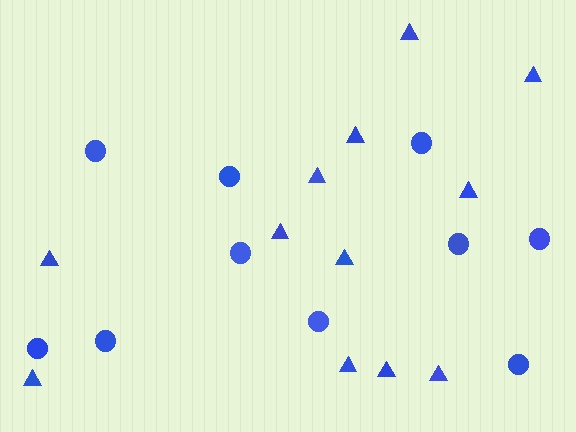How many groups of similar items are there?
There are 2 groups: one group of triangles (12) and one group of circles (10).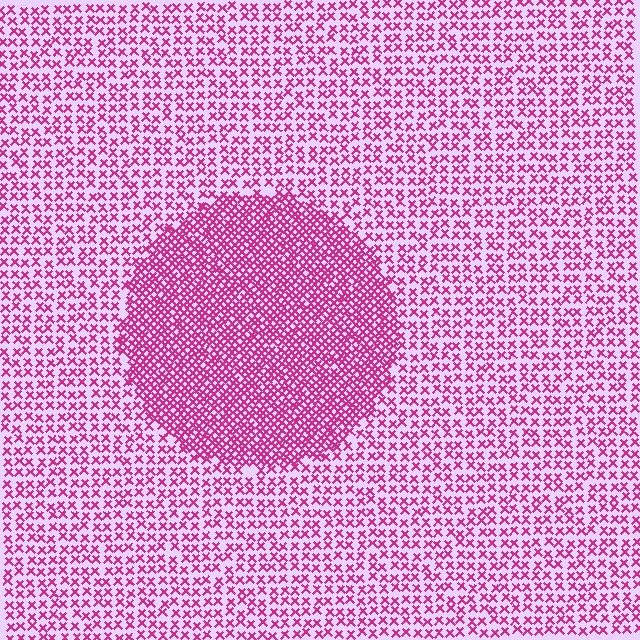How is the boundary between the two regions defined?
The boundary is defined by a change in element density (approximately 2.2x ratio). All elements are the same color, size, and shape.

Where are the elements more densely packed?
The elements are more densely packed inside the circle boundary.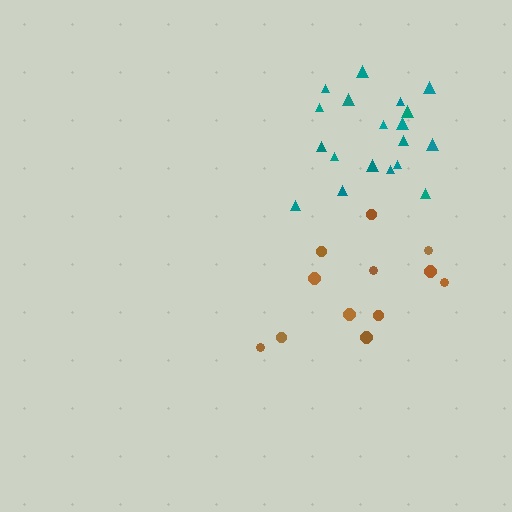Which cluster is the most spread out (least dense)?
Brown.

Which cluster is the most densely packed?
Teal.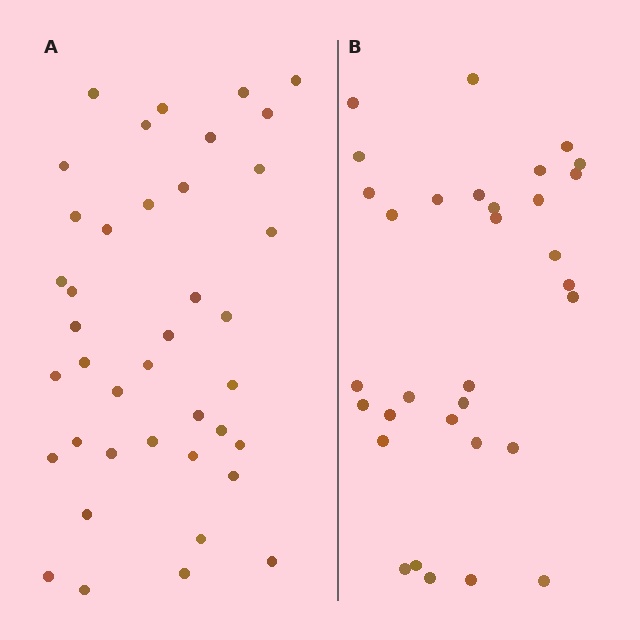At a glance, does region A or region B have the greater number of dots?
Region A (the left region) has more dots.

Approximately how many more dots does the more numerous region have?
Region A has roughly 8 or so more dots than region B.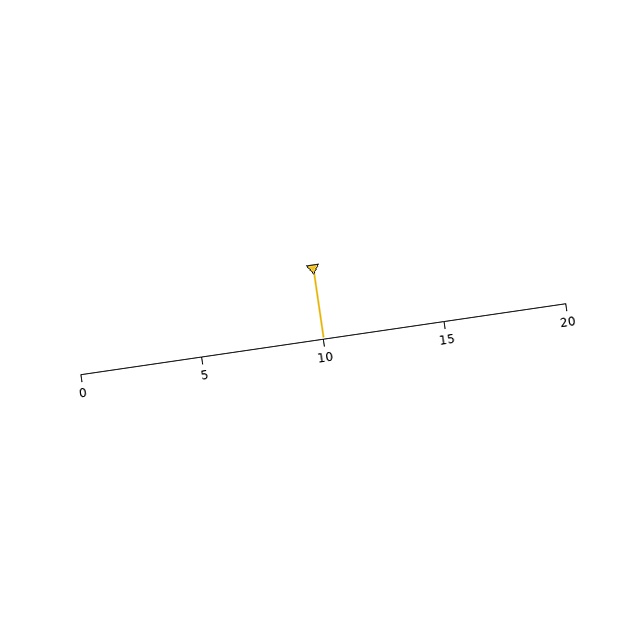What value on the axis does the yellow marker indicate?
The marker indicates approximately 10.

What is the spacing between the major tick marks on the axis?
The major ticks are spaced 5 apart.